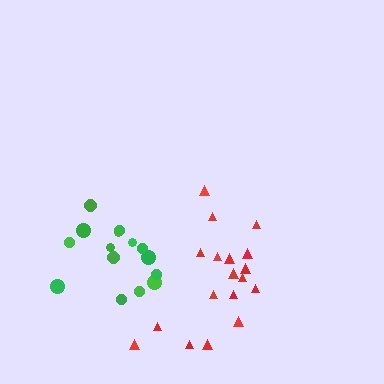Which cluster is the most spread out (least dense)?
Red.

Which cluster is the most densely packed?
Green.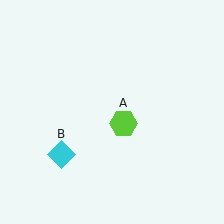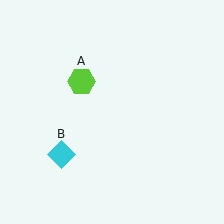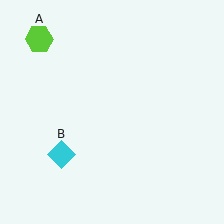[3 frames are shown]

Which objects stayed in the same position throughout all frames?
Cyan diamond (object B) remained stationary.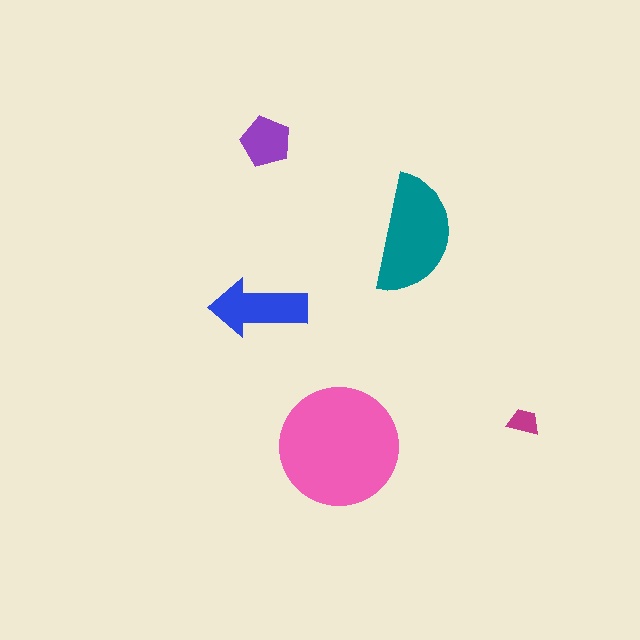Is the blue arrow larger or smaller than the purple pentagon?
Larger.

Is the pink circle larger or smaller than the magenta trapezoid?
Larger.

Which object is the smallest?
The magenta trapezoid.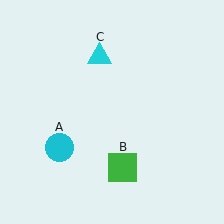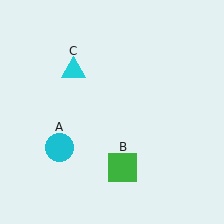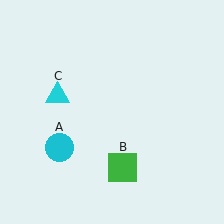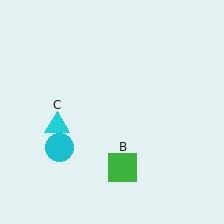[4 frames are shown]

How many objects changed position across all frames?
1 object changed position: cyan triangle (object C).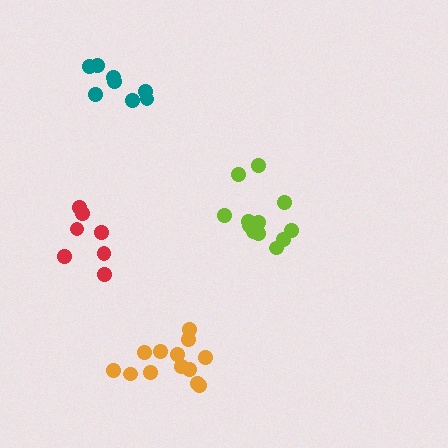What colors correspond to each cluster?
The clusters are colored: teal, orange, red, lime.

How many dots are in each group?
Group 1: 8 dots, Group 2: 13 dots, Group 3: 7 dots, Group 4: 12 dots (40 total).